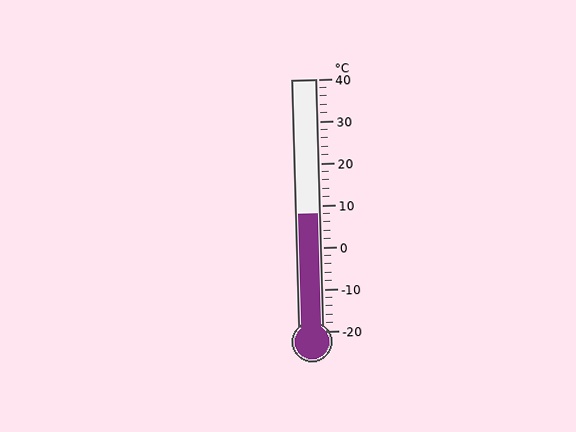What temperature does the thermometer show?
The thermometer shows approximately 8°C.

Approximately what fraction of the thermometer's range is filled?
The thermometer is filled to approximately 45% of its range.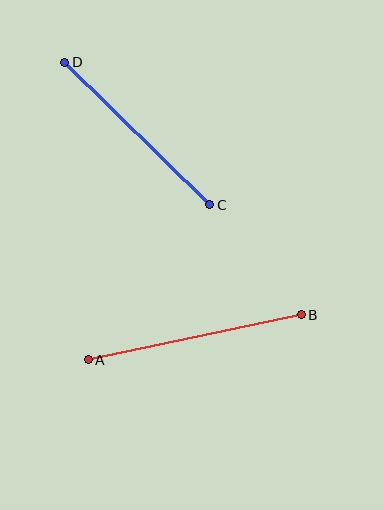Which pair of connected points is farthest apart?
Points A and B are farthest apart.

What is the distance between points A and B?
The distance is approximately 218 pixels.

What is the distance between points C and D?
The distance is approximately 204 pixels.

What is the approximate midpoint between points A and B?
The midpoint is at approximately (195, 337) pixels.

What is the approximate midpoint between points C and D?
The midpoint is at approximately (137, 134) pixels.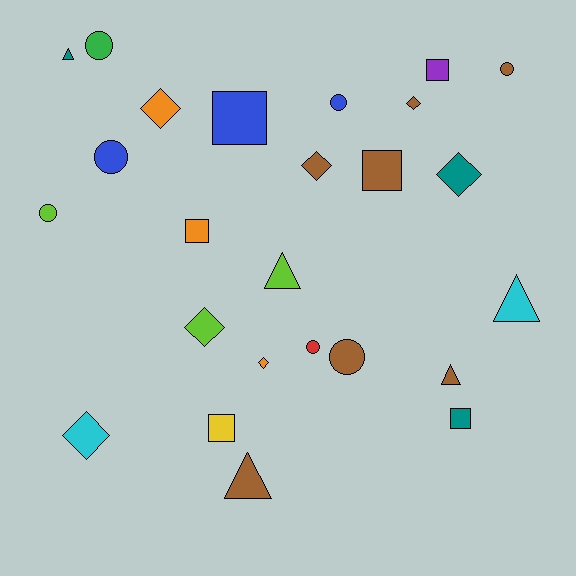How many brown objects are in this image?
There are 7 brown objects.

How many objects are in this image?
There are 25 objects.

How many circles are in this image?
There are 7 circles.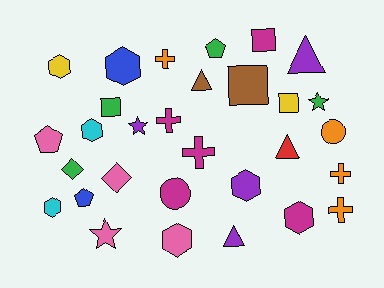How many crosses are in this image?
There are 5 crosses.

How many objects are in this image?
There are 30 objects.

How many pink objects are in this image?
There are 4 pink objects.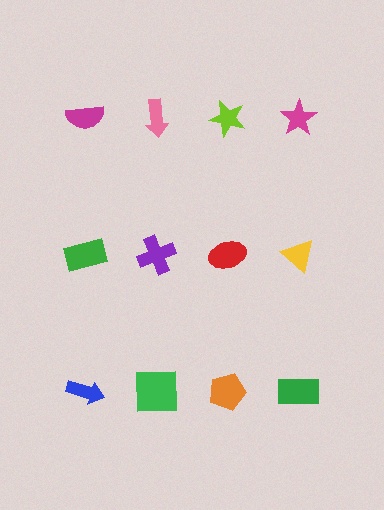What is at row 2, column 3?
A red ellipse.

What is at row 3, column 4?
A green rectangle.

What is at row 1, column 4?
A magenta star.